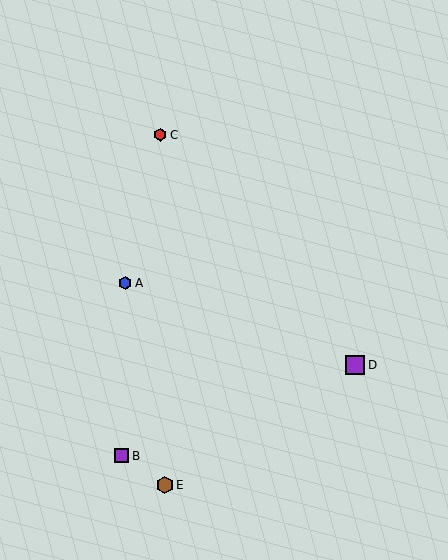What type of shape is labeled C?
Shape C is a red hexagon.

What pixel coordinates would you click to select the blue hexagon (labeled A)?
Click at (125, 283) to select the blue hexagon A.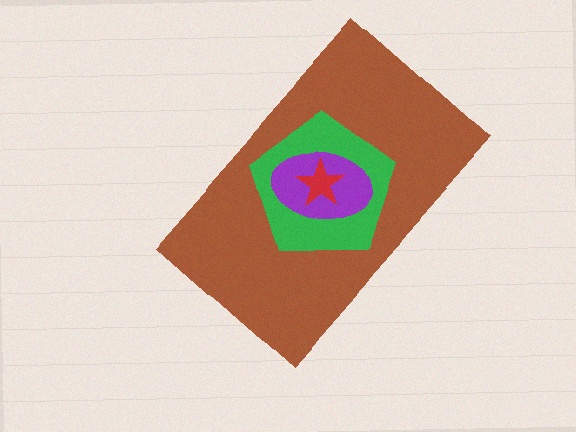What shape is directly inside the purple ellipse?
The red star.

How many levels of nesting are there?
4.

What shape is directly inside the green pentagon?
The purple ellipse.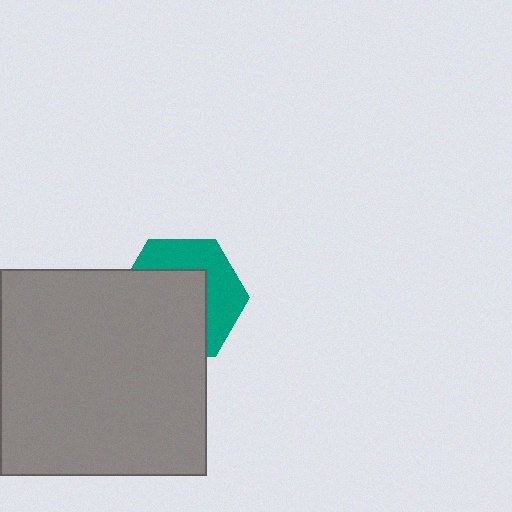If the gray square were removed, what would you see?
You would see the complete teal hexagon.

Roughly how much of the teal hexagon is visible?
A small part of it is visible (roughly 42%).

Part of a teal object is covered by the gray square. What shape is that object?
It is a hexagon.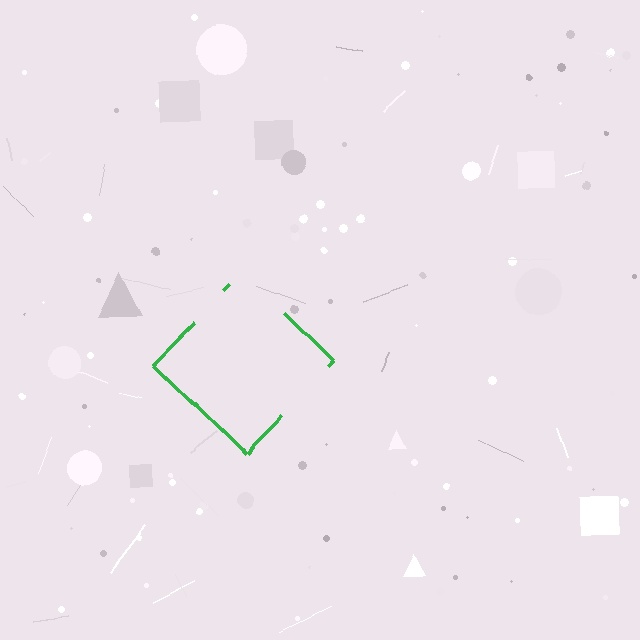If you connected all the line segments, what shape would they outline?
They would outline a diamond.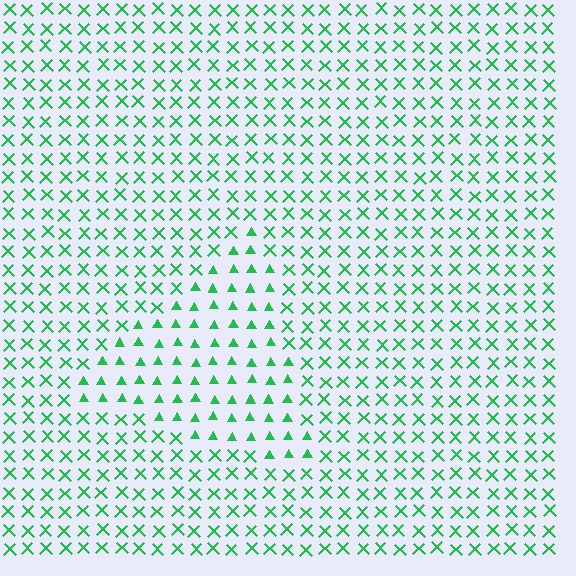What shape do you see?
I see a triangle.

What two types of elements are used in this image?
The image uses triangles inside the triangle region and X marks outside it.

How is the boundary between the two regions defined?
The boundary is defined by a change in element shape: triangles inside vs. X marks outside. All elements share the same color and spacing.